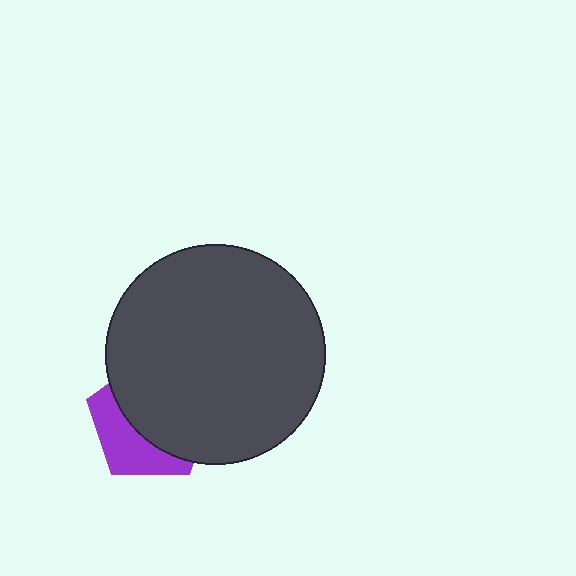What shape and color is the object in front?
The object in front is a dark gray circle.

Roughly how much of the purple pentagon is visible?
A small part of it is visible (roughly 38%).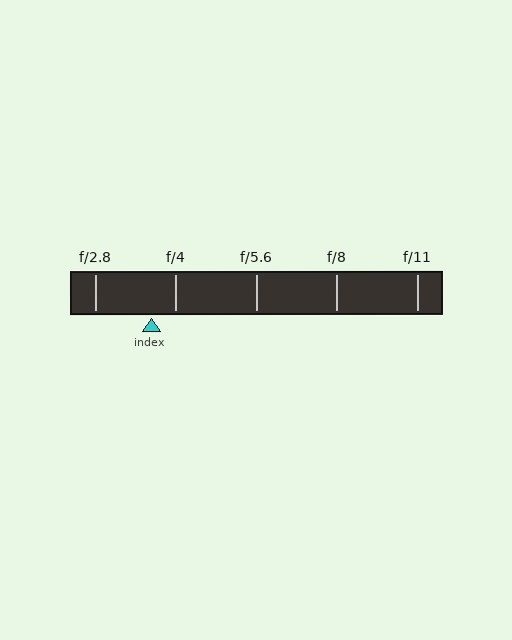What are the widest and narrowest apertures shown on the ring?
The widest aperture shown is f/2.8 and the narrowest is f/11.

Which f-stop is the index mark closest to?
The index mark is closest to f/4.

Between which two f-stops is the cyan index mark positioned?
The index mark is between f/2.8 and f/4.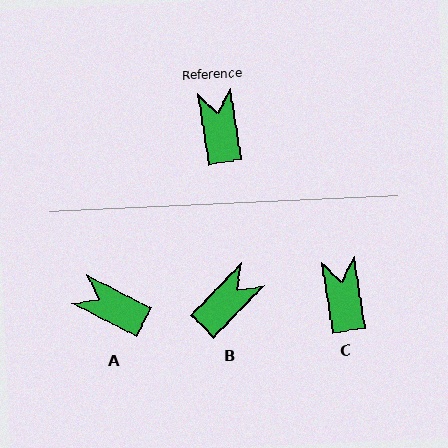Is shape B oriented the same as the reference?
No, it is off by about 53 degrees.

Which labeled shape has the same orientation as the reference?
C.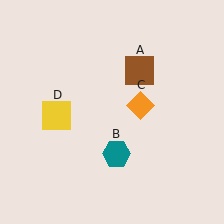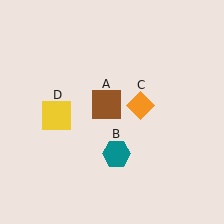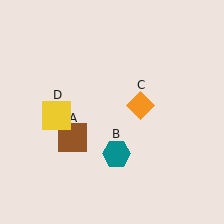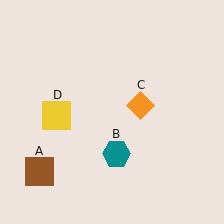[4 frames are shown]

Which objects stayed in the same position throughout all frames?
Teal hexagon (object B) and orange diamond (object C) and yellow square (object D) remained stationary.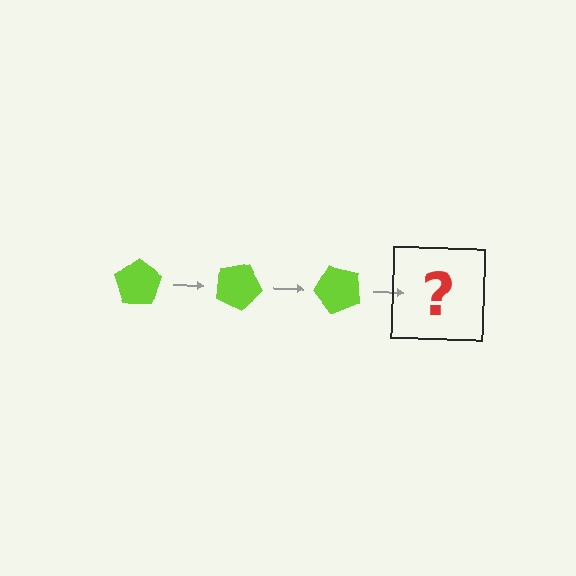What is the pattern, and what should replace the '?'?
The pattern is that the pentagon rotates 25 degrees each step. The '?' should be a lime pentagon rotated 75 degrees.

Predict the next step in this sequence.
The next step is a lime pentagon rotated 75 degrees.